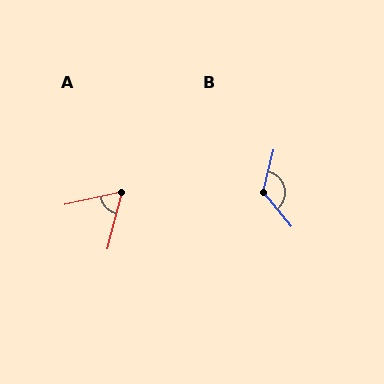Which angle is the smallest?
A, at approximately 63 degrees.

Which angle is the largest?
B, at approximately 126 degrees.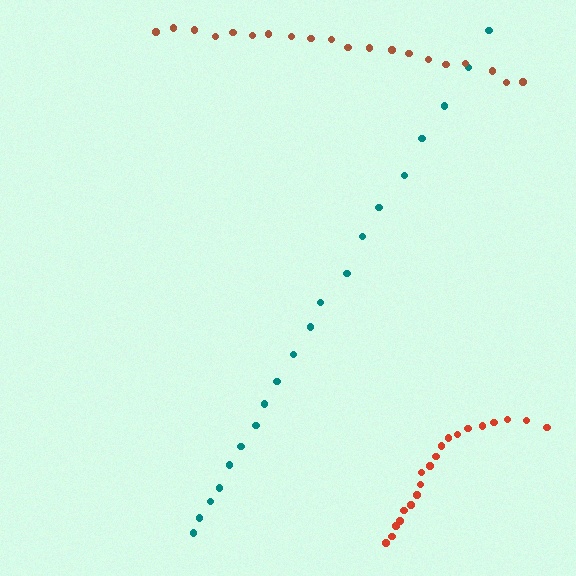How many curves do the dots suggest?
There are 3 distinct paths.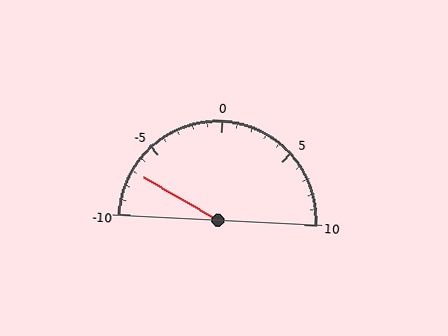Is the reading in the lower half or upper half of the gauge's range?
The reading is in the lower half of the range (-10 to 10).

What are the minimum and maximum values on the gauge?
The gauge ranges from -10 to 10.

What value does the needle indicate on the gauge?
The needle indicates approximately -7.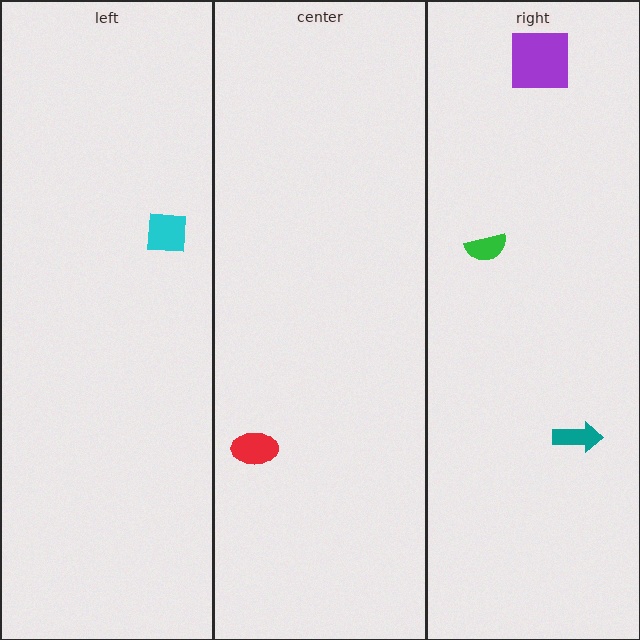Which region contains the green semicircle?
The right region.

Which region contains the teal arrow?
The right region.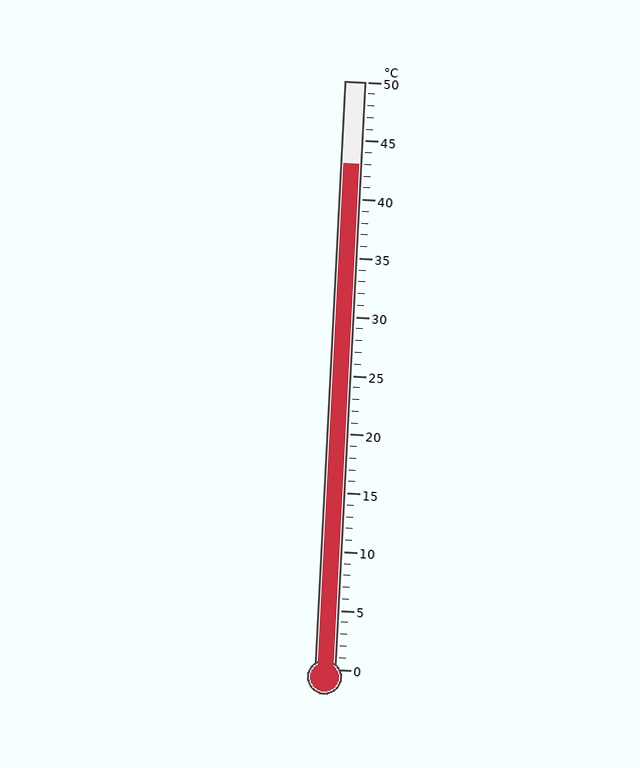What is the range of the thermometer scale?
The thermometer scale ranges from 0°C to 50°C.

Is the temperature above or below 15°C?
The temperature is above 15°C.